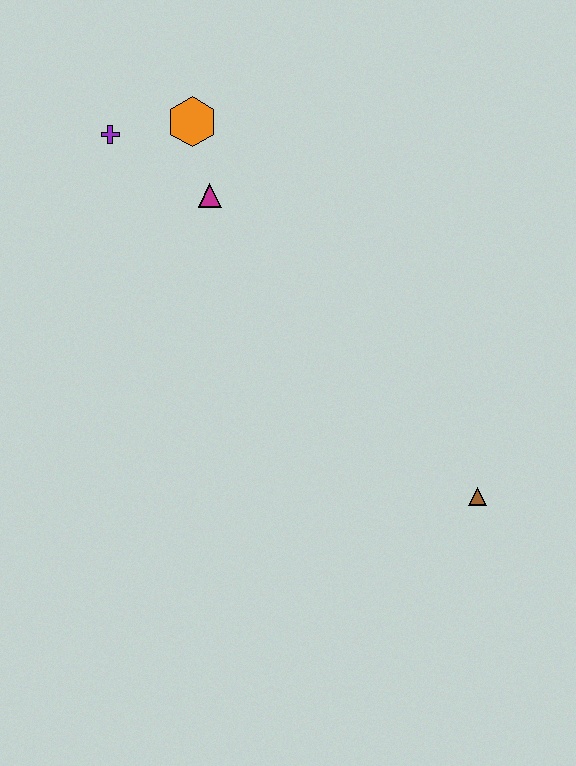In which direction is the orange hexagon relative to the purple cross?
The orange hexagon is to the right of the purple cross.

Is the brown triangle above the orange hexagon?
No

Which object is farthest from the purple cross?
The brown triangle is farthest from the purple cross.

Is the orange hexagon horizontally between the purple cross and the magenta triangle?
Yes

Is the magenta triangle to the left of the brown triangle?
Yes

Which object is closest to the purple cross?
The orange hexagon is closest to the purple cross.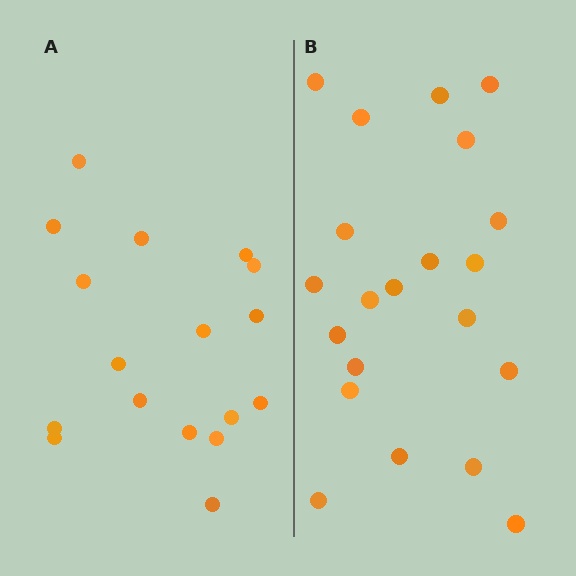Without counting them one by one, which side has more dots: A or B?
Region B (the right region) has more dots.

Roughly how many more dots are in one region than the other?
Region B has about 4 more dots than region A.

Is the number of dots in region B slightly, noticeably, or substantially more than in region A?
Region B has only slightly more — the two regions are fairly close. The ratio is roughly 1.2 to 1.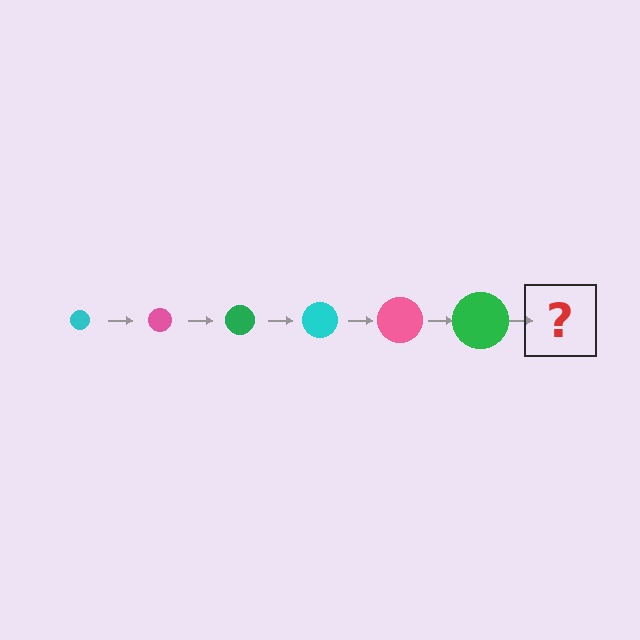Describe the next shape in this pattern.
It should be a cyan circle, larger than the previous one.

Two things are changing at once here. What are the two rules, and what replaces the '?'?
The two rules are that the circle grows larger each step and the color cycles through cyan, pink, and green. The '?' should be a cyan circle, larger than the previous one.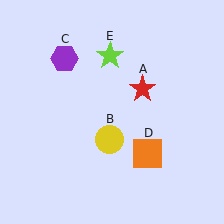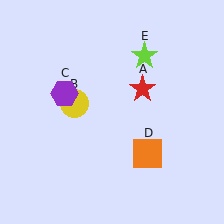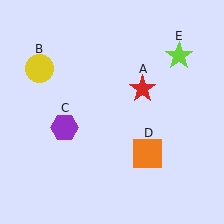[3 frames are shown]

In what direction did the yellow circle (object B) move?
The yellow circle (object B) moved up and to the left.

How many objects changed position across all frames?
3 objects changed position: yellow circle (object B), purple hexagon (object C), lime star (object E).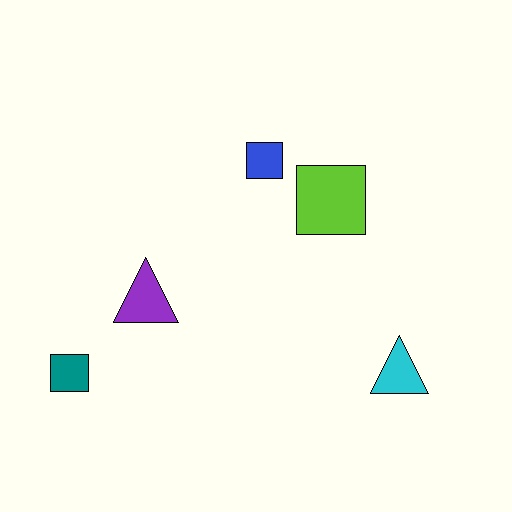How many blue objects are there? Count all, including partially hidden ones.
There is 1 blue object.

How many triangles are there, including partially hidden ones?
There are 2 triangles.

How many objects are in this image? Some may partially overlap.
There are 5 objects.